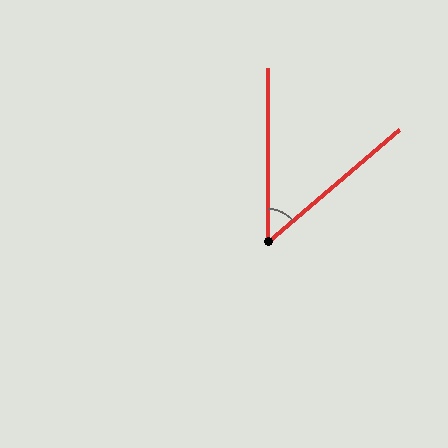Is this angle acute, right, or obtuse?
It is acute.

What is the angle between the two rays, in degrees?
Approximately 50 degrees.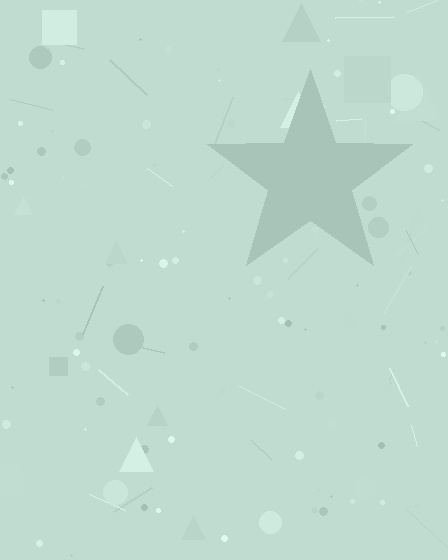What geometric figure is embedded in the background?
A star is embedded in the background.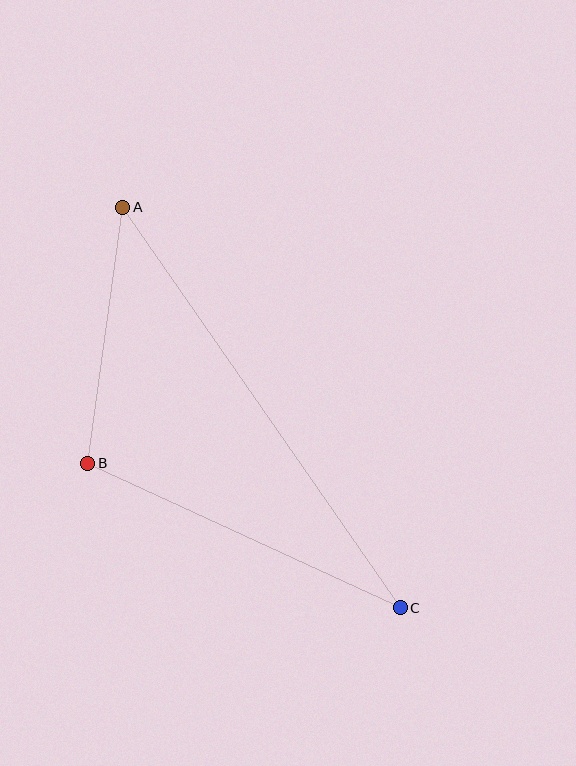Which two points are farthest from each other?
Points A and C are farthest from each other.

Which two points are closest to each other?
Points A and B are closest to each other.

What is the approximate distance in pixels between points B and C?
The distance between B and C is approximately 344 pixels.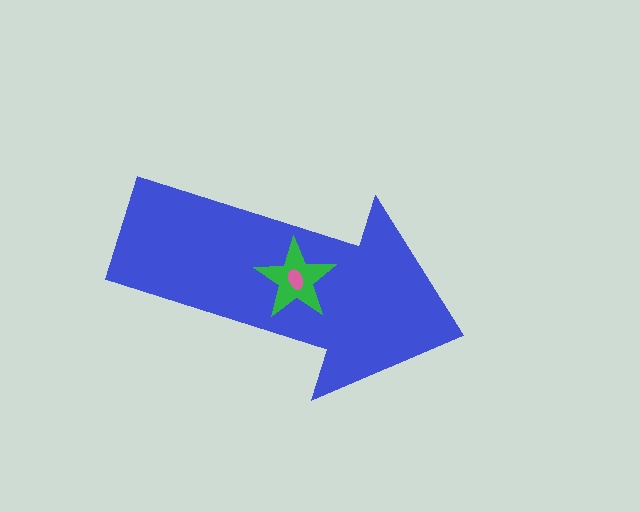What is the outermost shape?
The blue arrow.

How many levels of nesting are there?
3.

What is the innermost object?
The pink ellipse.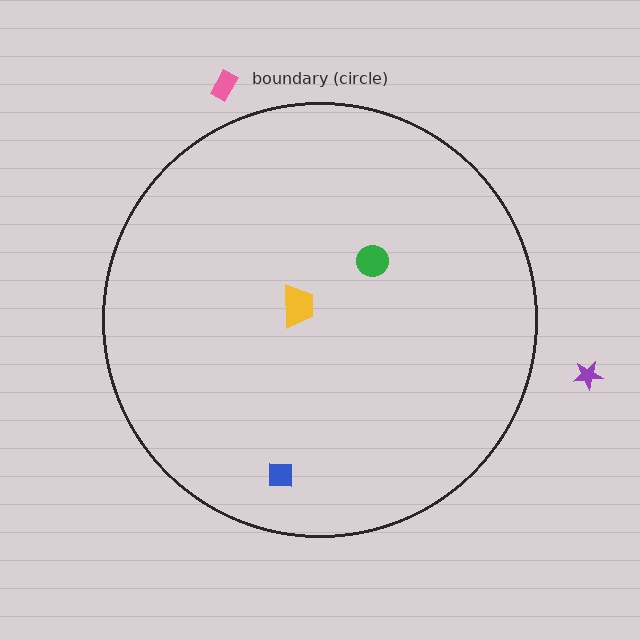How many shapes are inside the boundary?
3 inside, 2 outside.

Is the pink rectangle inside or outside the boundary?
Outside.